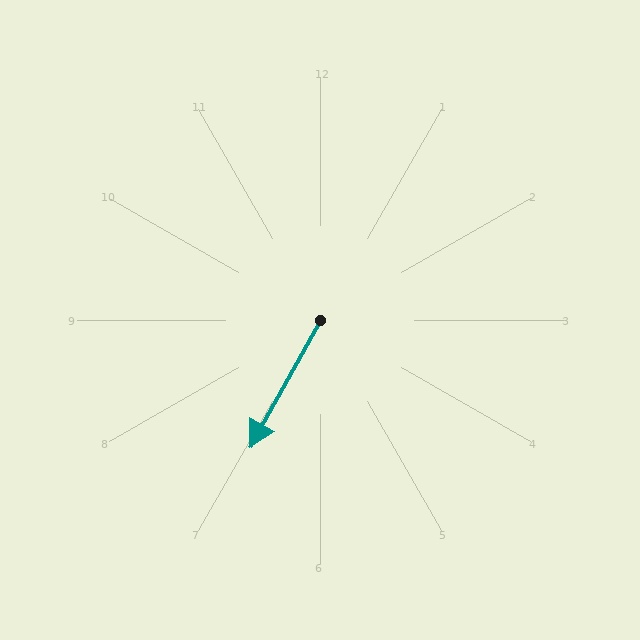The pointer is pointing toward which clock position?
Roughly 7 o'clock.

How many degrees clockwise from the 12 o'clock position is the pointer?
Approximately 209 degrees.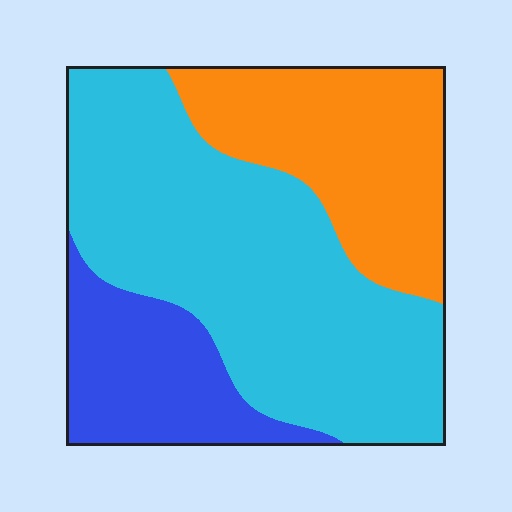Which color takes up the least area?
Blue, at roughly 20%.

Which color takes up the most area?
Cyan, at roughly 55%.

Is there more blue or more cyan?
Cyan.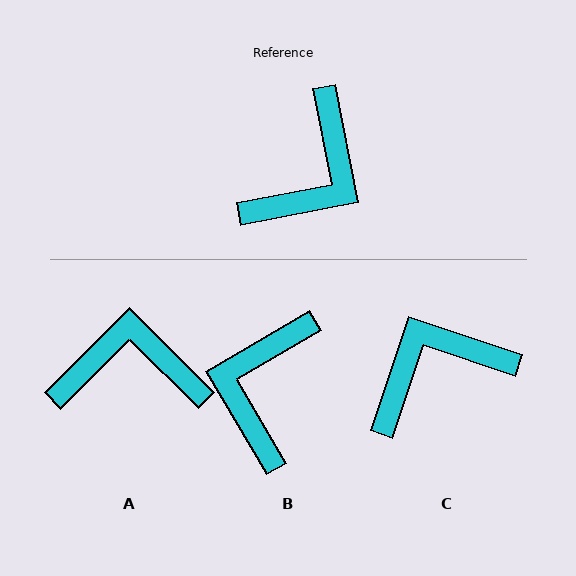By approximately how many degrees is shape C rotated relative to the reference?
Approximately 151 degrees counter-clockwise.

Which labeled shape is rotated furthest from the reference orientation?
B, about 161 degrees away.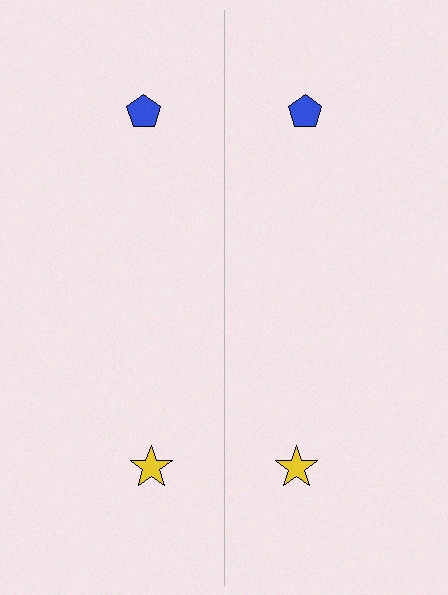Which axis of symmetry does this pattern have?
The pattern has a vertical axis of symmetry running through the center of the image.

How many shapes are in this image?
There are 4 shapes in this image.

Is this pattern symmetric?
Yes, this pattern has bilateral (reflection) symmetry.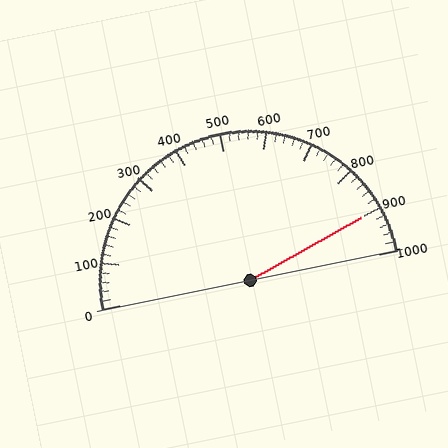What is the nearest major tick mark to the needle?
The nearest major tick mark is 900.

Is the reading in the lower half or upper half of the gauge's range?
The reading is in the upper half of the range (0 to 1000).